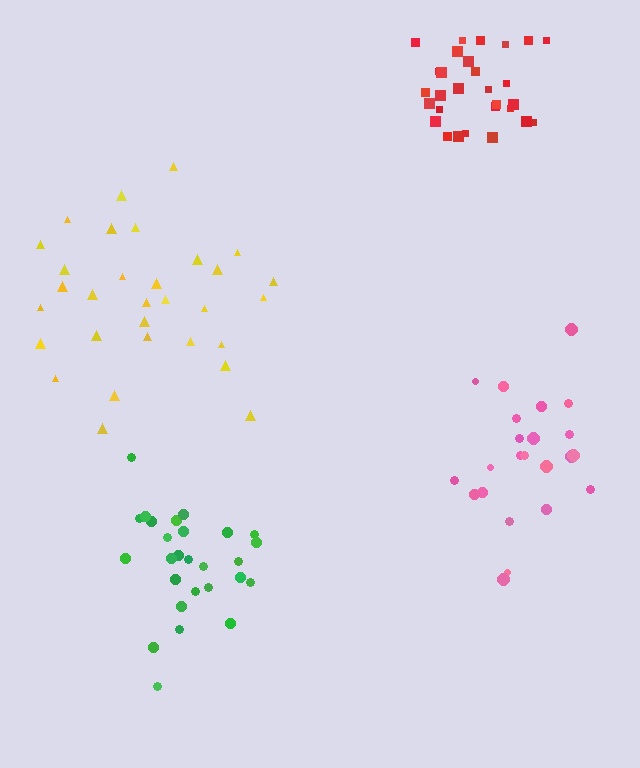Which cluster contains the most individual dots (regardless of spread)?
Yellow (31).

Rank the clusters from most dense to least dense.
red, green, pink, yellow.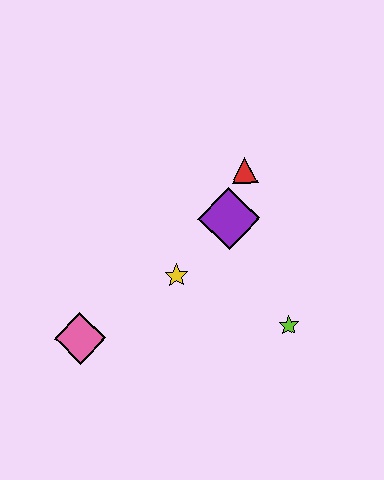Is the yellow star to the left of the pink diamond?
No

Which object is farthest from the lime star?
The pink diamond is farthest from the lime star.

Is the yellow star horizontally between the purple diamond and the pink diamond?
Yes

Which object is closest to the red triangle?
The purple diamond is closest to the red triangle.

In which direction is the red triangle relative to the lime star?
The red triangle is above the lime star.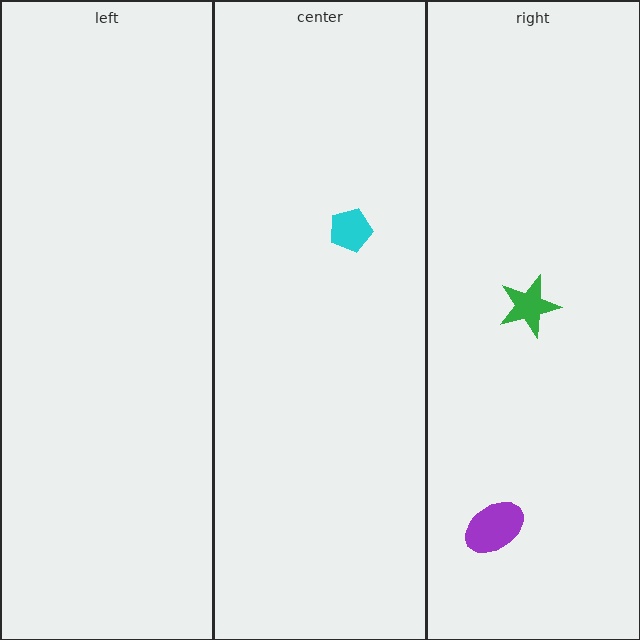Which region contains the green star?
The right region.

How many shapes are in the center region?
1.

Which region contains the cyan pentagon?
The center region.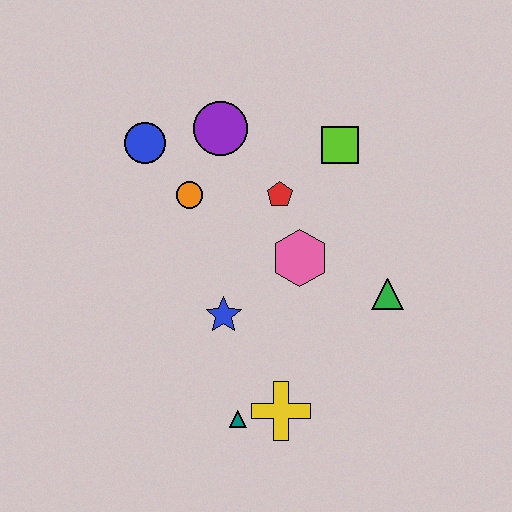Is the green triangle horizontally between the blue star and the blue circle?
No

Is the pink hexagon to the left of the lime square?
Yes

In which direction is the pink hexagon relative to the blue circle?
The pink hexagon is to the right of the blue circle.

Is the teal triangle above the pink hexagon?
No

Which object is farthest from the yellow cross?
The blue circle is farthest from the yellow cross.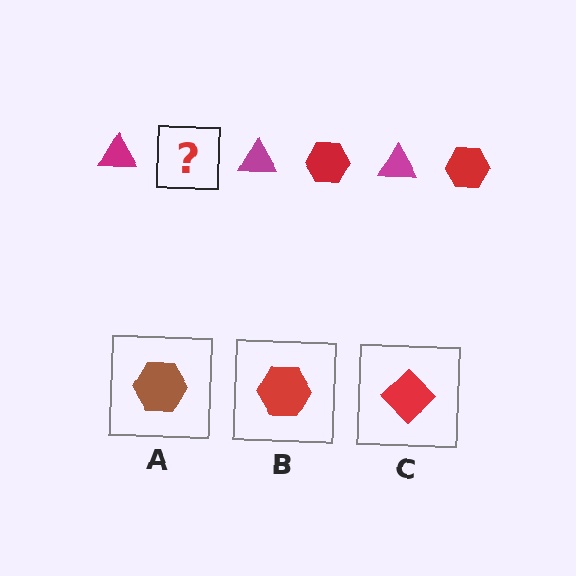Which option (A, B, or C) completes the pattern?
B.